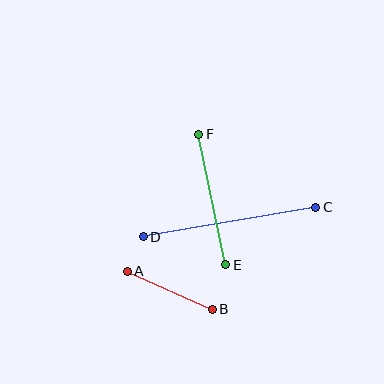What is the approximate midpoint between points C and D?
The midpoint is at approximately (229, 222) pixels.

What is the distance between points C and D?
The distance is approximately 175 pixels.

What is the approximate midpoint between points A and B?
The midpoint is at approximately (170, 290) pixels.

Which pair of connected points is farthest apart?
Points C and D are farthest apart.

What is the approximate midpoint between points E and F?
The midpoint is at approximately (212, 200) pixels.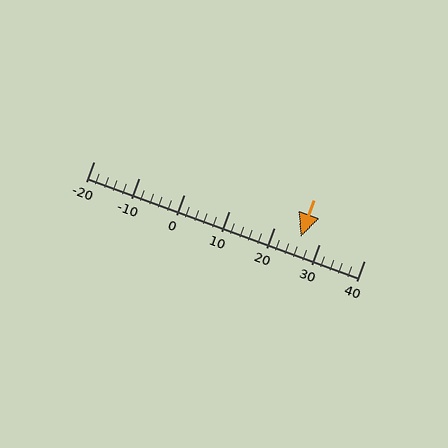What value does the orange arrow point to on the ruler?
The orange arrow points to approximately 26.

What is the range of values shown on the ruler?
The ruler shows values from -20 to 40.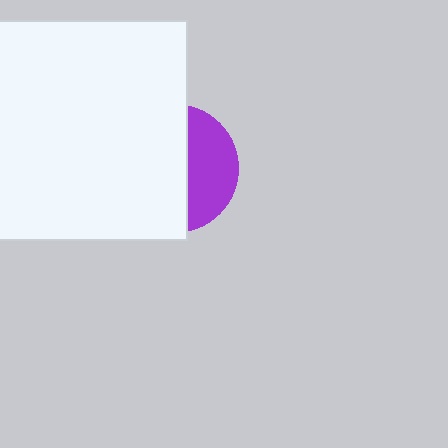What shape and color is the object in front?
The object in front is a white square.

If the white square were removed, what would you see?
You would see the complete purple circle.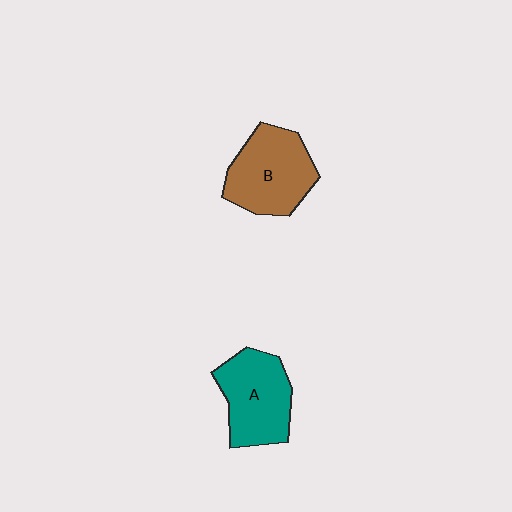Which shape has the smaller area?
Shape A (teal).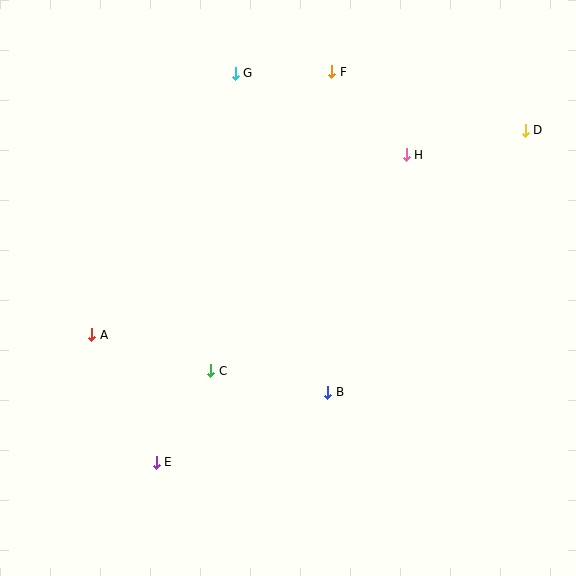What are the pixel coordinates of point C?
Point C is at (211, 371).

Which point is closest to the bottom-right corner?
Point B is closest to the bottom-right corner.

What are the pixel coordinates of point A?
Point A is at (92, 335).